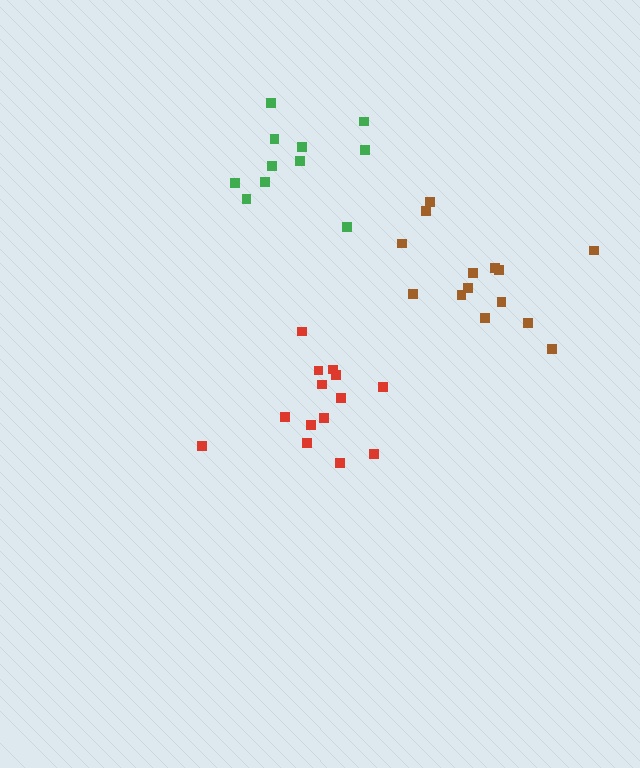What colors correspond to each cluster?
The clusters are colored: brown, red, green.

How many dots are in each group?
Group 1: 14 dots, Group 2: 14 dots, Group 3: 11 dots (39 total).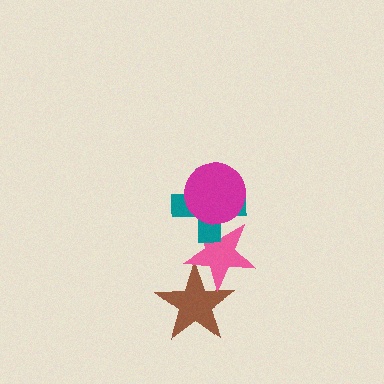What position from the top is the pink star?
The pink star is 3rd from the top.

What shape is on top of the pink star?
The teal cross is on top of the pink star.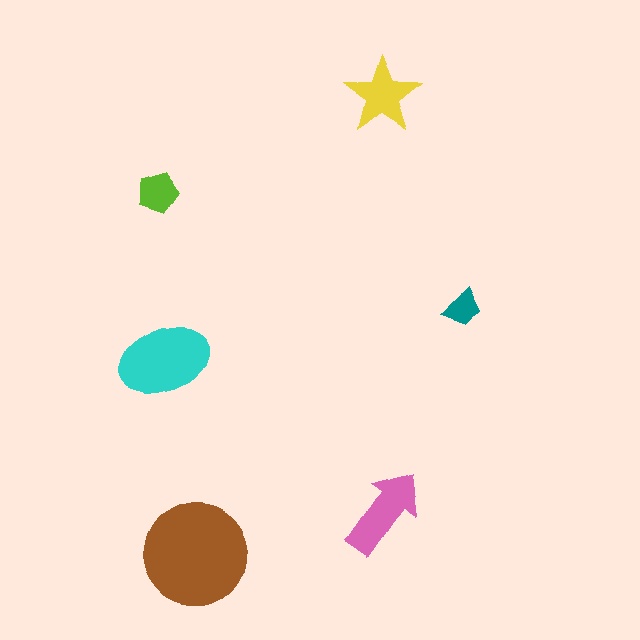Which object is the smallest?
The teal trapezoid.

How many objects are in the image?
There are 6 objects in the image.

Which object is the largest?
The brown circle.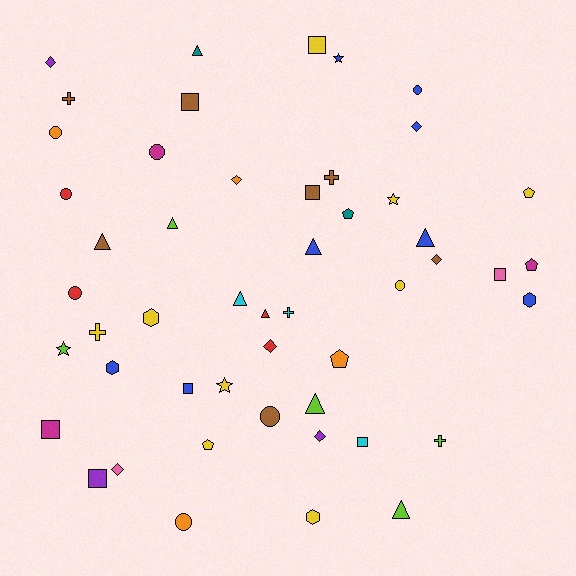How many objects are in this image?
There are 50 objects.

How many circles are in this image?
There are 8 circles.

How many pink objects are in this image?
There are 2 pink objects.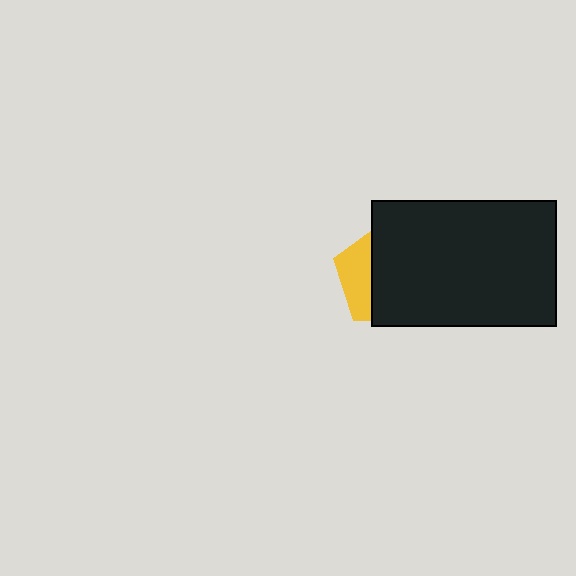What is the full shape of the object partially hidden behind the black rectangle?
The partially hidden object is a yellow pentagon.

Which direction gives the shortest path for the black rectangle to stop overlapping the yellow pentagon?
Moving right gives the shortest separation.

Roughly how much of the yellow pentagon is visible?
A small part of it is visible (roughly 32%).